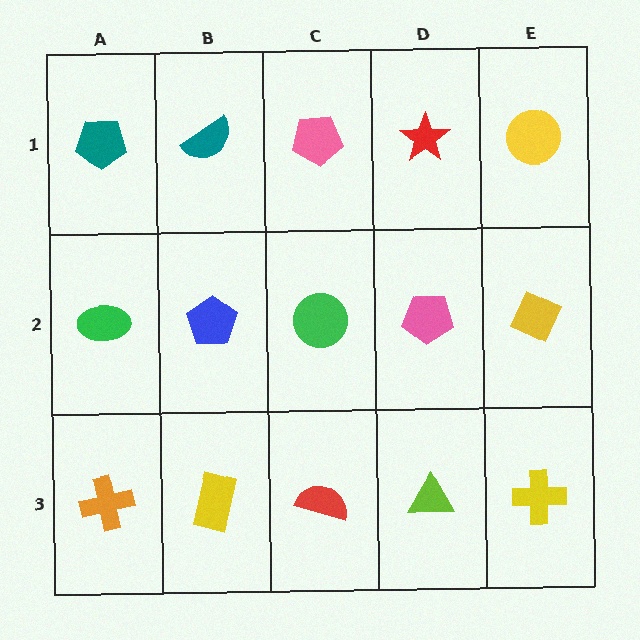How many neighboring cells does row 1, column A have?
2.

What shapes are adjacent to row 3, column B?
A blue pentagon (row 2, column B), an orange cross (row 3, column A), a red semicircle (row 3, column C).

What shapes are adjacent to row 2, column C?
A pink pentagon (row 1, column C), a red semicircle (row 3, column C), a blue pentagon (row 2, column B), a pink pentagon (row 2, column D).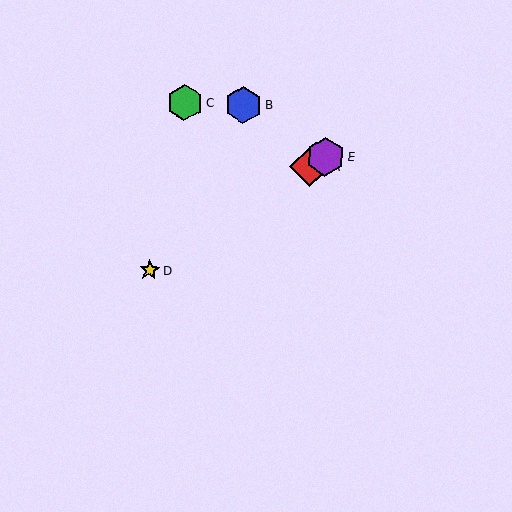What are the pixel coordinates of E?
Object E is at (325, 157).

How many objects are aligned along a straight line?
3 objects (A, D, E) are aligned along a straight line.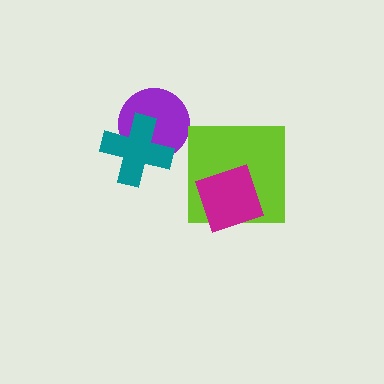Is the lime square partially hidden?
Yes, it is partially covered by another shape.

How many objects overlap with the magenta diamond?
1 object overlaps with the magenta diamond.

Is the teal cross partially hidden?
No, no other shape covers it.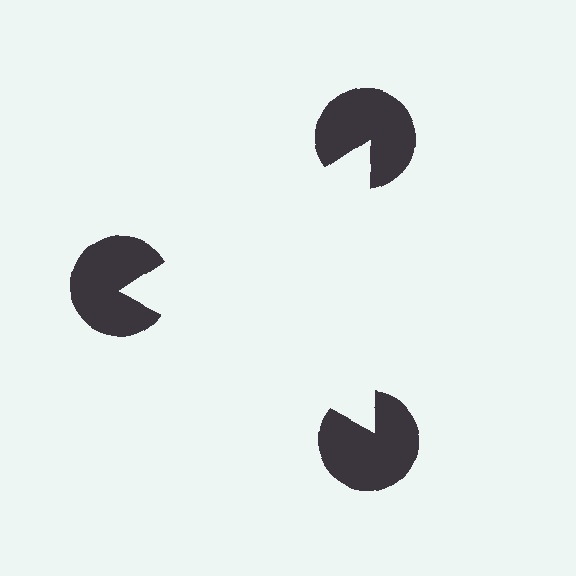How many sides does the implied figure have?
3 sides.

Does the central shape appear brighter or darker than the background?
It typically appears slightly brighter than the background, even though no actual brightness change is drawn.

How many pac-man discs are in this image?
There are 3 — one at each vertex of the illusory triangle.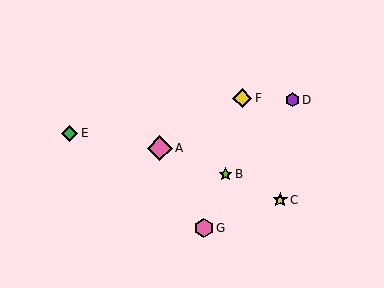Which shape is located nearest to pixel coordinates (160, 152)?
The pink diamond (labeled A) at (160, 148) is nearest to that location.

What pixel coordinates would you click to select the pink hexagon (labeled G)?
Click at (204, 228) to select the pink hexagon G.